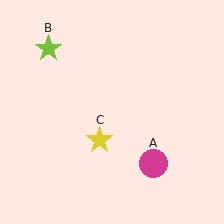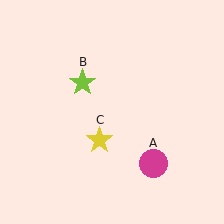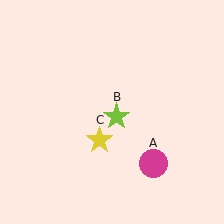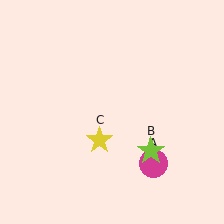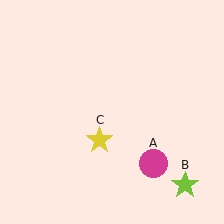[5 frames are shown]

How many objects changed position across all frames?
1 object changed position: lime star (object B).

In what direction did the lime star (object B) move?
The lime star (object B) moved down and to the right.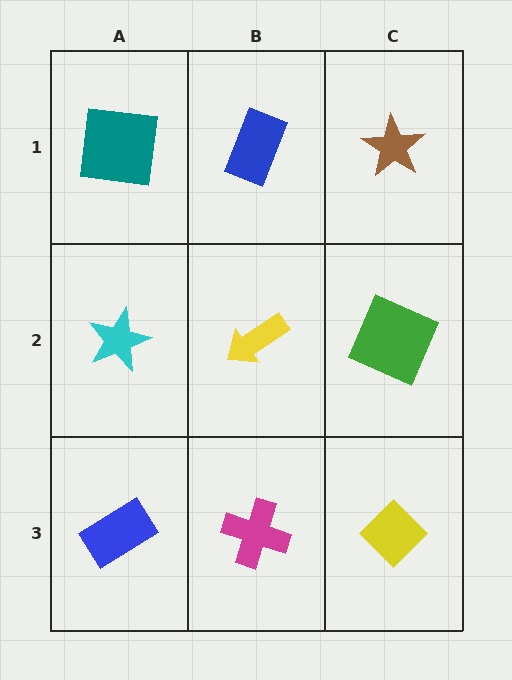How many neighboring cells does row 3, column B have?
3.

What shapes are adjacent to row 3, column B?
A yellow arrow (row 2, column B), a blue rectangle (row 3, column A), a yellow diamond (row 3, column C).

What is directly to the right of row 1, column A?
A blue rectangle.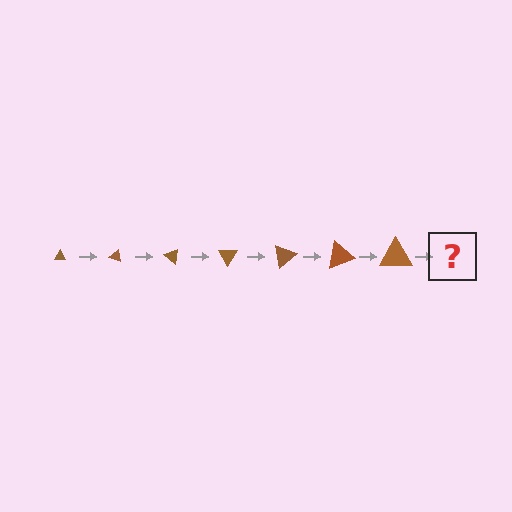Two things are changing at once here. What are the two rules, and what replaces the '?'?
The two rules are that the triangle grows larger each step and it rotates 20 degrees each step. The '?' should be a triangle, larger than the previous one and rotated 140 degrees from the start.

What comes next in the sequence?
The next element should be a triangle, larger than the previous one and rotated 140 degrees from the start.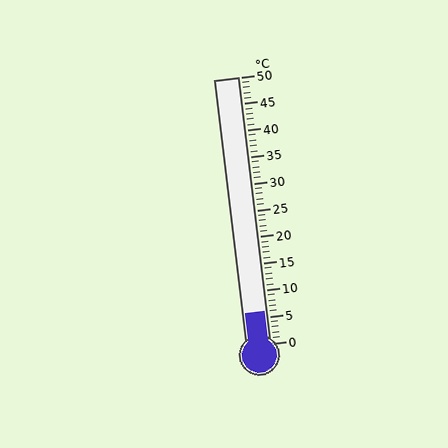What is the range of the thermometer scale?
The thermometer scale ranges from 0°C to 50°C.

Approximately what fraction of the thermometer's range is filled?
The thermometer is filled to approximately 10% of its range.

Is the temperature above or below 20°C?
The temperature is below 20°C.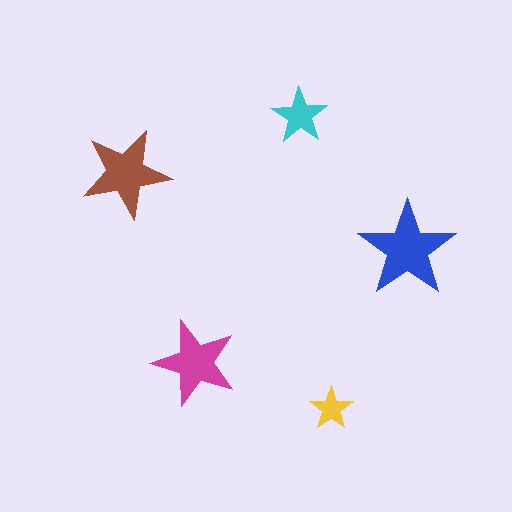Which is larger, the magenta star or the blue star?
The blue one.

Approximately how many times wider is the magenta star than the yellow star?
About 2 times wider.